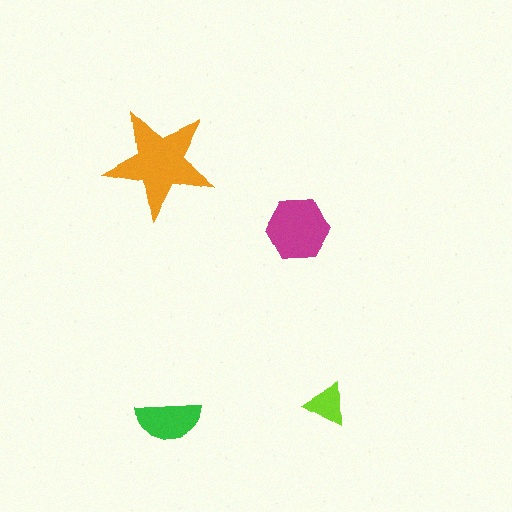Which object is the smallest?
The lime triangle.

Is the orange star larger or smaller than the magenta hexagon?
Larger.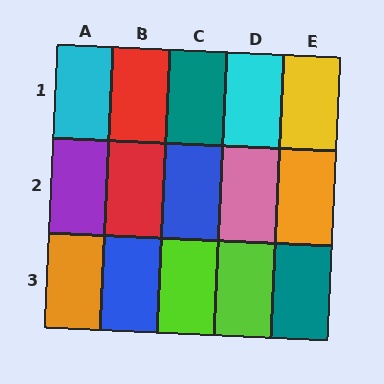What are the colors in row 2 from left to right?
Purple, red, blue, pink, orange.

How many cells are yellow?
1 cell is yellow.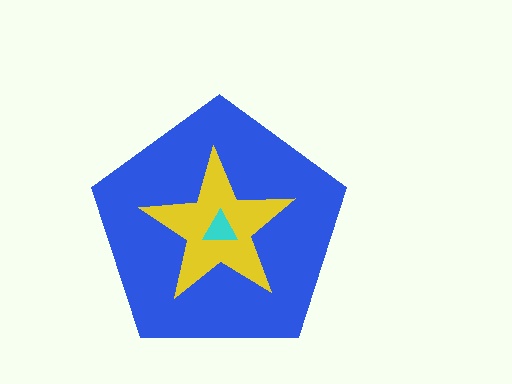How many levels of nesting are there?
3.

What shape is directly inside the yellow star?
The cyan triangle.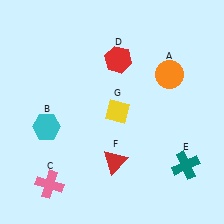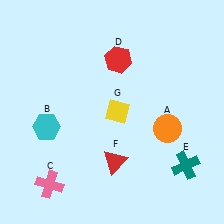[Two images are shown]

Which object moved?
The orange circle (A) moved down.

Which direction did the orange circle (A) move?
The orange circle (A) moved down.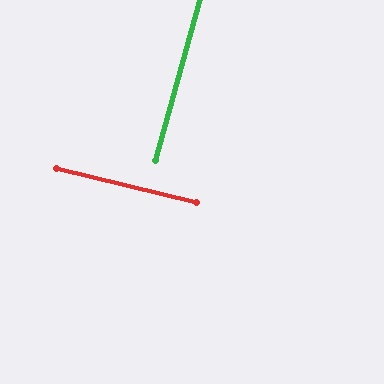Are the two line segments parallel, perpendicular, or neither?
Perpendicular — they meet at approximately 88°.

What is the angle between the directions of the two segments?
Approximately 88 degrees.